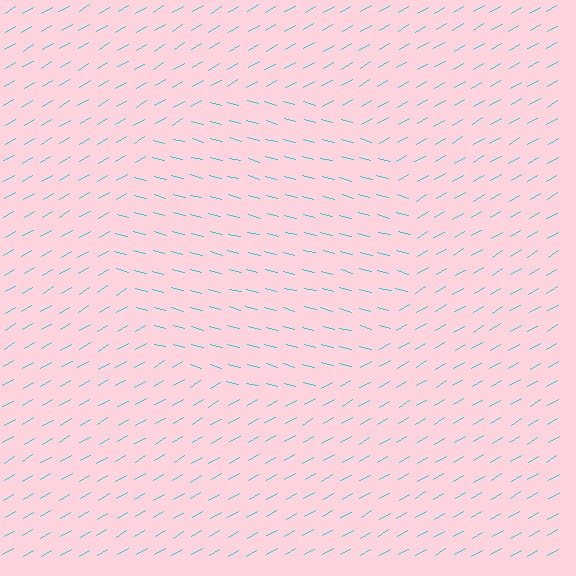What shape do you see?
I see a circle.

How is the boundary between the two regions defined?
The boundary is defined purely by a change in line orientation (approximately 45 degrees difference). All lines are the same color and thickness.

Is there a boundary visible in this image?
Yes, there is a texture boundary formed by a change in line orientation.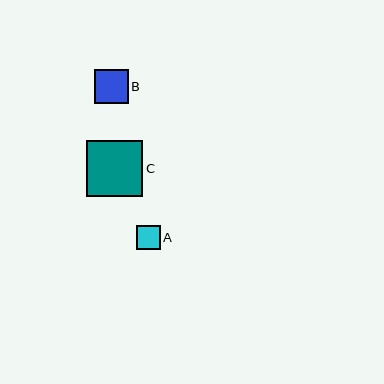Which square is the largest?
Square C is the largest with a size of approximately 56 pixels.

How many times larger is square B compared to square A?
Square B is approximately 1.4 times the size of square A.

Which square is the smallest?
Square A is the smallest with a size of approximately 24 pixels.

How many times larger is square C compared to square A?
Square C is approximately 2.4 times the size of square A.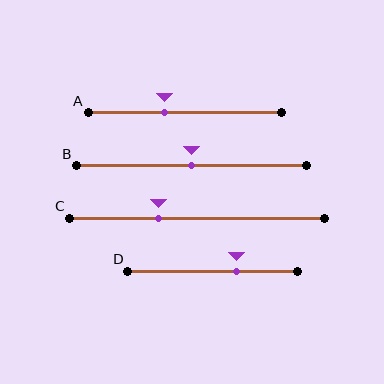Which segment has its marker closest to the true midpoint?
Segment B has its marker closest to the true midpoint.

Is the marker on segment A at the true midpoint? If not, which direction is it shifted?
No, the marker on segment A is shifted to the left by about 10% of the segment length.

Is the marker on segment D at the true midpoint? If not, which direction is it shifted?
No, the marker on segment D is shifted to the right by about 14% of the segment length.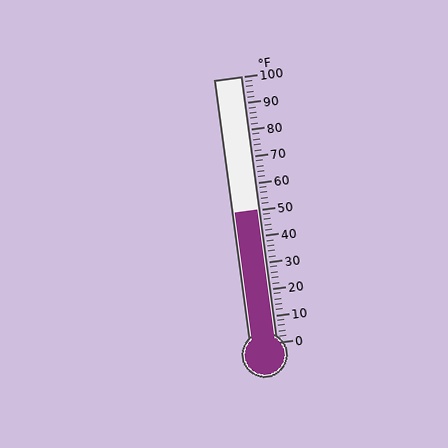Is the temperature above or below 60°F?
The temperature is below 60°F.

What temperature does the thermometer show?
The thermometer shows approximately 50°F.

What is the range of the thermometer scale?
The thermometer scale ranges from 0°F to 100°F.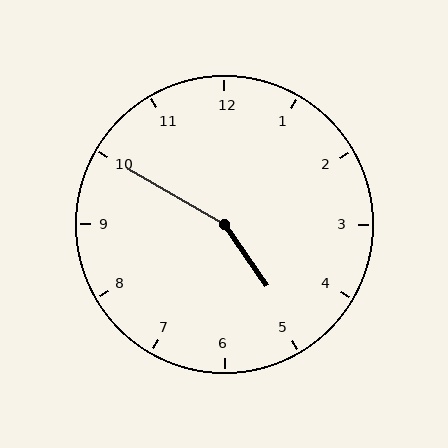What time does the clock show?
4:50.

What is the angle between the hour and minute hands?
Approximately 155 degrees.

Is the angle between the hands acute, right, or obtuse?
It is obtuse.